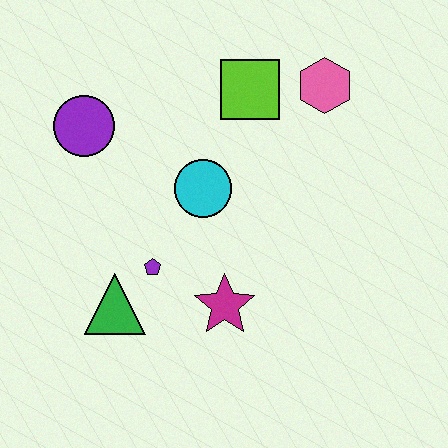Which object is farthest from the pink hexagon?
The green triangle is farthest from the pink hexagon.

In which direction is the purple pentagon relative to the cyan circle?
The purple pentagon is below the cyan circle.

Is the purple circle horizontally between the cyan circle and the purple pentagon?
No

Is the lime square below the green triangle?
No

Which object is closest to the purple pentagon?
The green triangle is closest to the purple pentagon.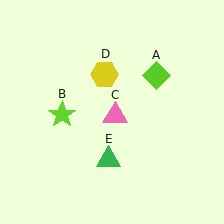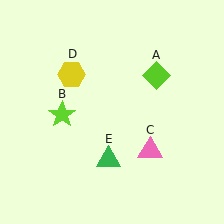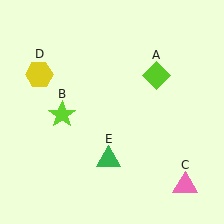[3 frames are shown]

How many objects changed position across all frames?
2 objects changed position: pink triangle (object C), yellow hexagon (object D).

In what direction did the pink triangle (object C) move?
The pink triangle (object C) moved down and to the right.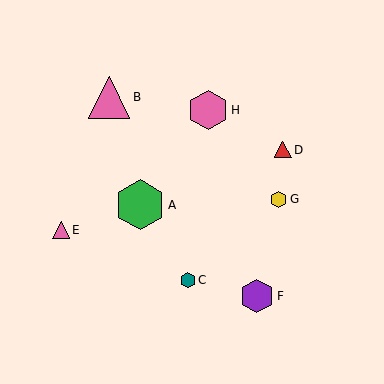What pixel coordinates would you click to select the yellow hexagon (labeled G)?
Click at (279, 199) to select the yellow hexagon G.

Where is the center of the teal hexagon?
The center of the teal hexagon is at (188, 280).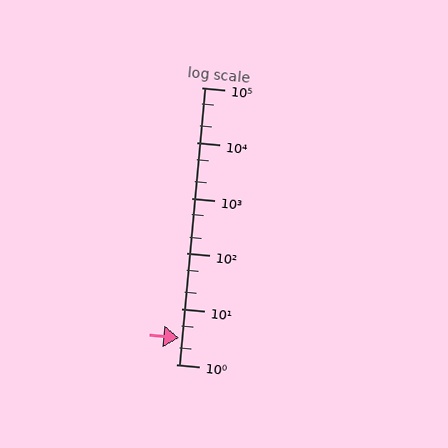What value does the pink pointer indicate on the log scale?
The pointer indicates approximately 3.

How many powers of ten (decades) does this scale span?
The scale spans 5 decades, from 1 to 100000.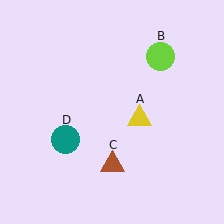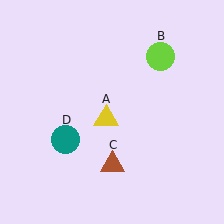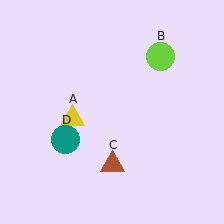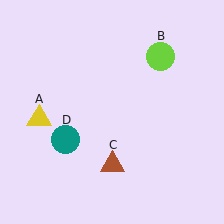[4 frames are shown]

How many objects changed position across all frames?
1 object changed position: yellow triangle (object A).